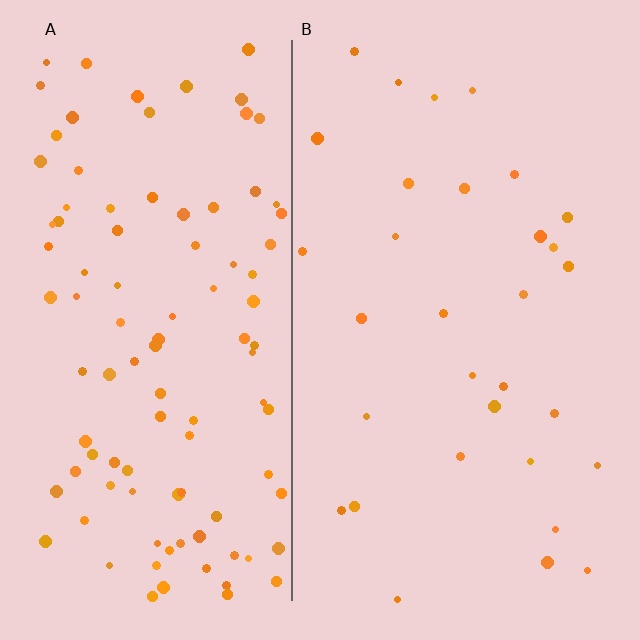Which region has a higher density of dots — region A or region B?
A (the left).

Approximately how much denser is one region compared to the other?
Approximately 3.3× — region A over region B.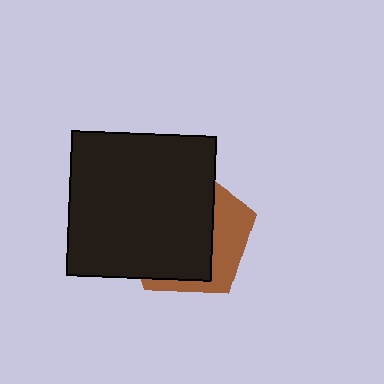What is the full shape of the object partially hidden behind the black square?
The partially hidden object is a brown pentagon.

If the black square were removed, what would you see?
You would see the complete brown pentagon.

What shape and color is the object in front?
The object in front is a black square.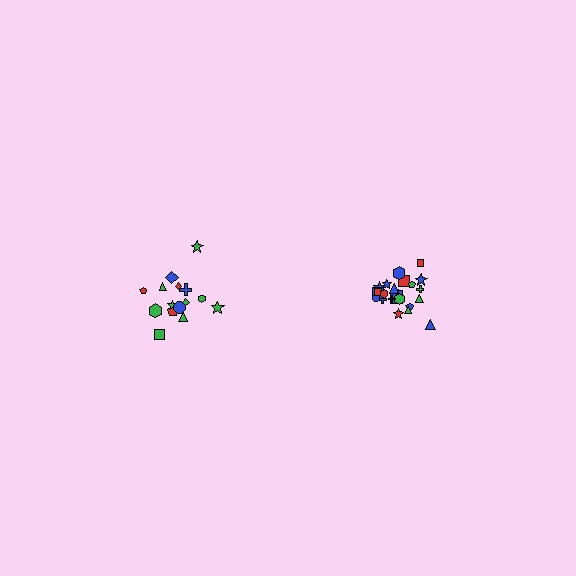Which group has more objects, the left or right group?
The right group.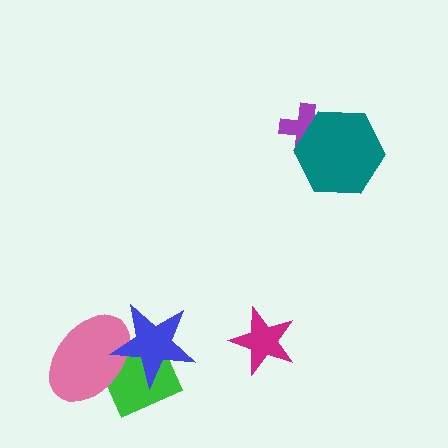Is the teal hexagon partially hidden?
No, no other shape covers it.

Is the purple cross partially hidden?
Yes, it is partially covered by another shape.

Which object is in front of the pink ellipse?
The blue star is in front of the pink ellipse.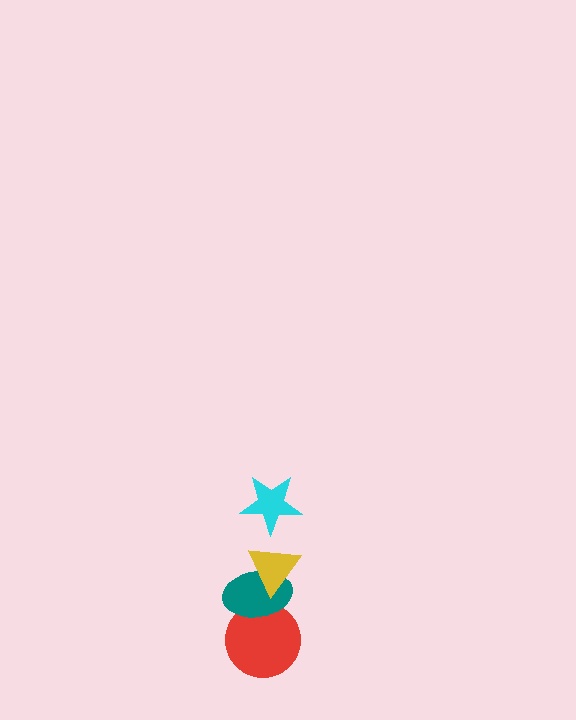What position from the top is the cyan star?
The cyan star is 1st from the top.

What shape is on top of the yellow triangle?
The cyan star is on top of the yellow triangle.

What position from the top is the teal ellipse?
The teal ellipse is 3rd from the top.